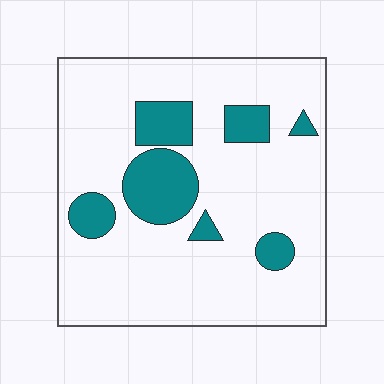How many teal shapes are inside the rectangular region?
7.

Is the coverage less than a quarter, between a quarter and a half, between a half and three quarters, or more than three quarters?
Less than a quarter.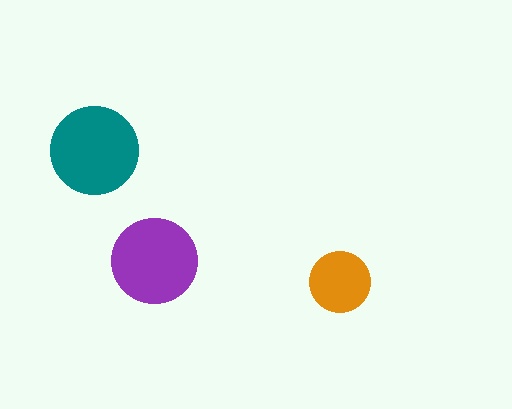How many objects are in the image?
There are 3 objects in the image.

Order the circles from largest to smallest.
the teal one, the purple one, the orange one.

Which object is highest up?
The teal circle is topmost.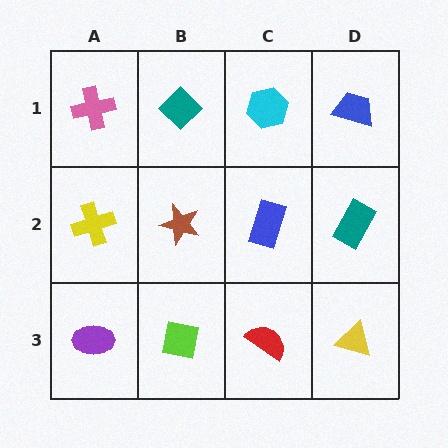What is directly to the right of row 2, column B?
A blue rectangle.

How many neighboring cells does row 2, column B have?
4.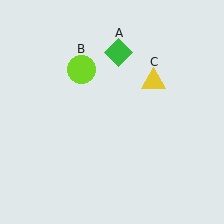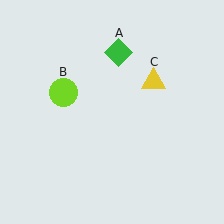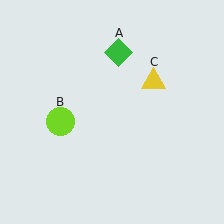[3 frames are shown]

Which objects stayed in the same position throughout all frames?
Green diamond (object A) and yellow triangle (object C) remained stationary.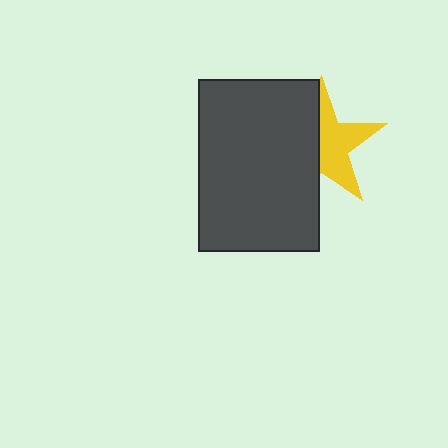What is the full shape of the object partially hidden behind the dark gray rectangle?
The partially hidden object is a yellow star.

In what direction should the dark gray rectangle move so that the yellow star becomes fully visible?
The dark gray rectangle should move left. That is the shortest direction to clear the overlap and leave the yellow star fully visible.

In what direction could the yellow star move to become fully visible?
The yellow star could move right. That would shift it out from behind the dark gray rectangle entirely.